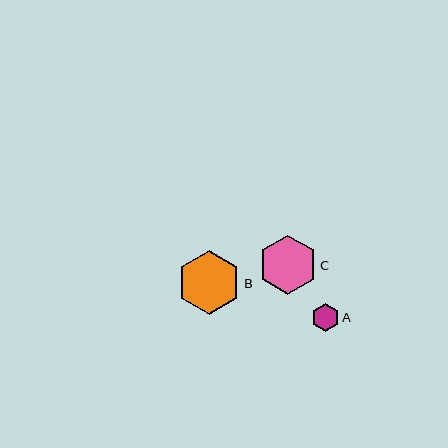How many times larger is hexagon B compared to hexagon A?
Hexagon B is approximately 2.3 times the size of hexagon A.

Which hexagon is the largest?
Hexagon B is the largest with a size of approximately 63 pixels.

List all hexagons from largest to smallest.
From largest to smallest: B, C, A.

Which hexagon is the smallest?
Hexagon A is the smallest with a size of approximately 27 pixels.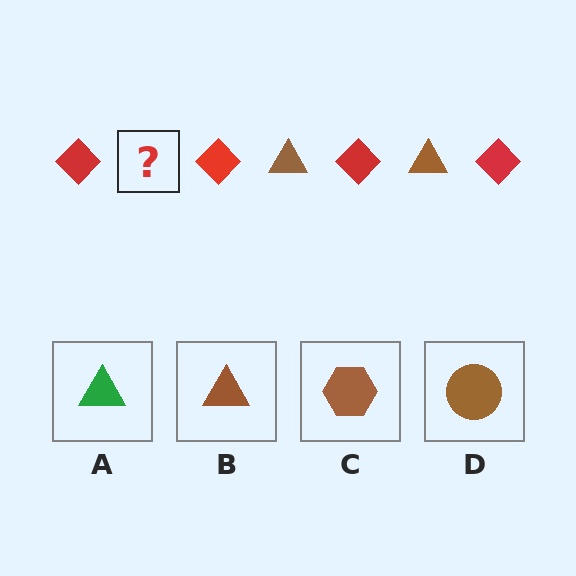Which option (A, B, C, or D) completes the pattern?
B.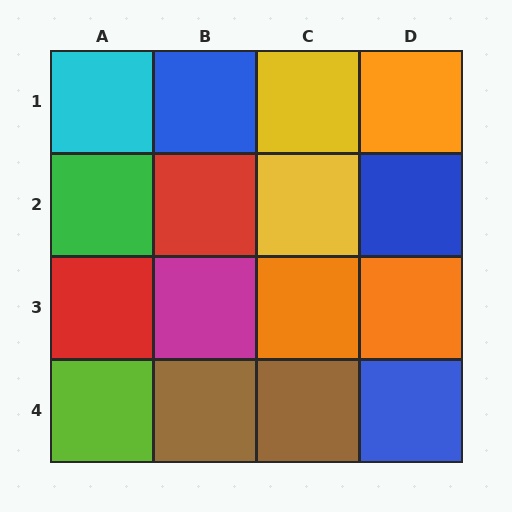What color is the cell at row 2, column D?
Blue.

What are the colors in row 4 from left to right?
Lime, brown, brown, blue.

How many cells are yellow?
2 cells are yellow.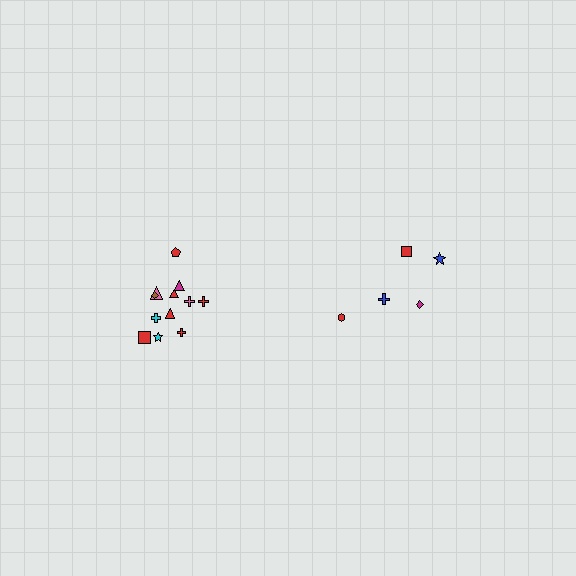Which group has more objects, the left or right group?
The left group.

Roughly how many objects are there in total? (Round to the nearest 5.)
Roughly 15 objects in total.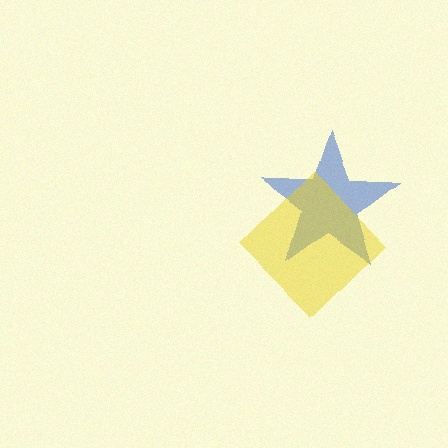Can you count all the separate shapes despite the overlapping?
Yes, there are 2 separate shapes.